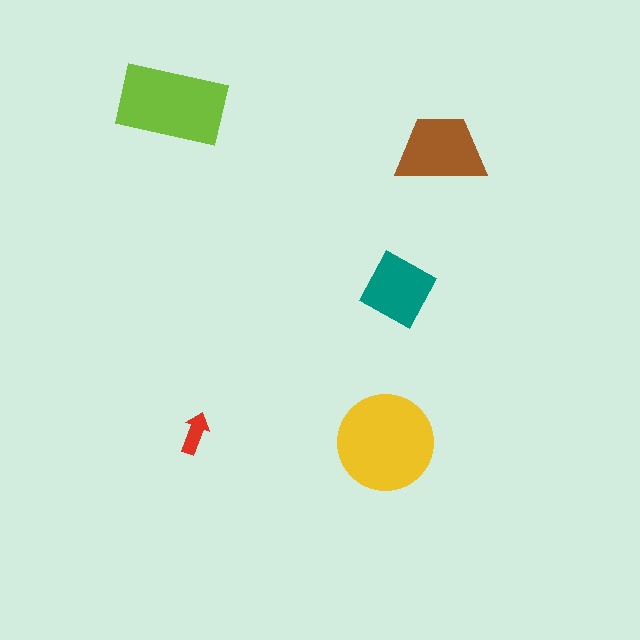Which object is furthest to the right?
The brown trapezoid is rightmost.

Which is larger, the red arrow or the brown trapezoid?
The brown trapezoid.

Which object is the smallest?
The red arrow.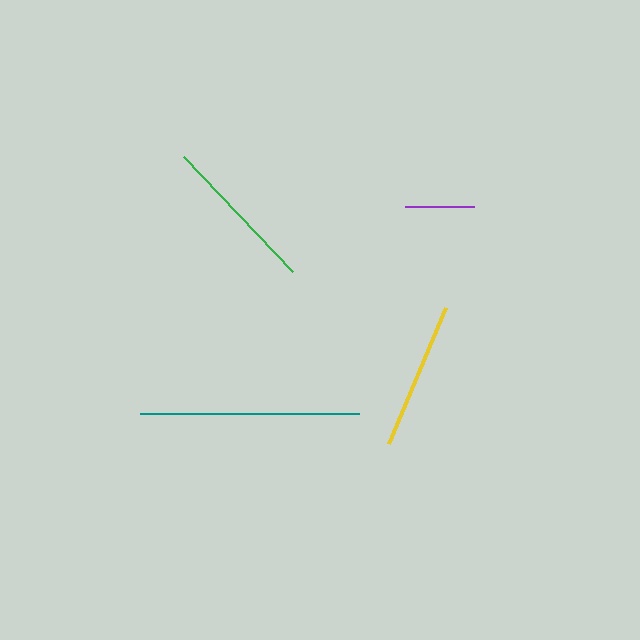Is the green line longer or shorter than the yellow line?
The green line is longer than the yellow line.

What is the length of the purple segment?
The purple segment is approximately 69 pixels long.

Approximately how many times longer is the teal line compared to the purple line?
The teal line is approximately 3.2 times the length of the purple line.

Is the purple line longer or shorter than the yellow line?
The yellow line is longer than the purple line.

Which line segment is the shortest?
The purple line is the shortest at approximately 69 pixels.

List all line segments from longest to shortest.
From longest to shortest: teal, green, yellow, purple.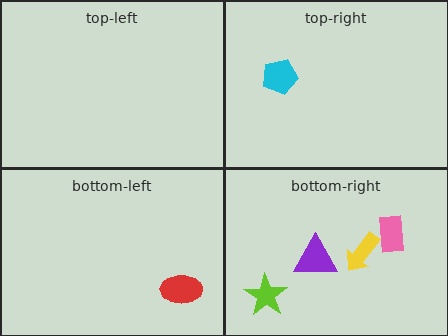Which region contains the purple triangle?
The bottom-right region.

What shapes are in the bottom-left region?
The red ellipse.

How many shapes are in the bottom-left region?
1.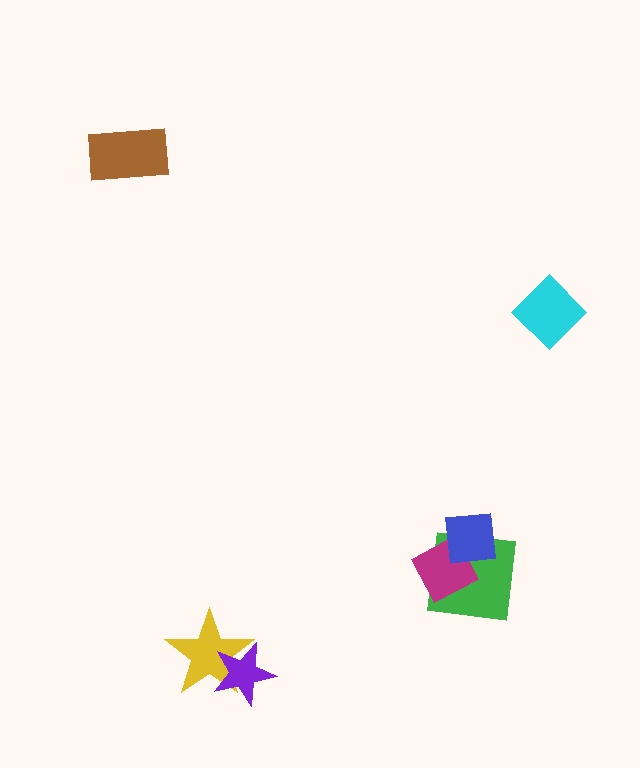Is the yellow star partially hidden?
Yes, it is partially covered by another shape.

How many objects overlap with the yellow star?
1 object overlaps with the yellow star.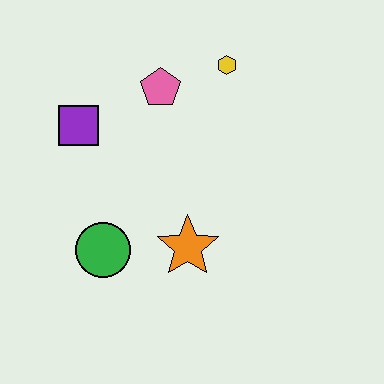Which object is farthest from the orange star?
The yellow hexagon is farthest from the orange star.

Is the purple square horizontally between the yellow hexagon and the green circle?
No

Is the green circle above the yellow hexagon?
No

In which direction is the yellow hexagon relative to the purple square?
The yellow hexagon is to the right of the purple square.